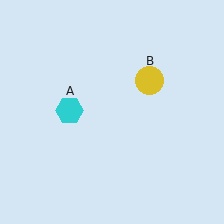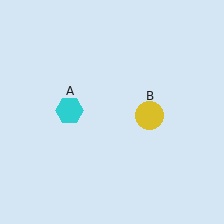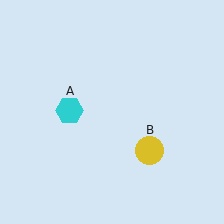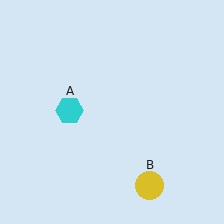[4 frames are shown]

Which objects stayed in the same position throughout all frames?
Cyan hexagon (object A) remained stationary.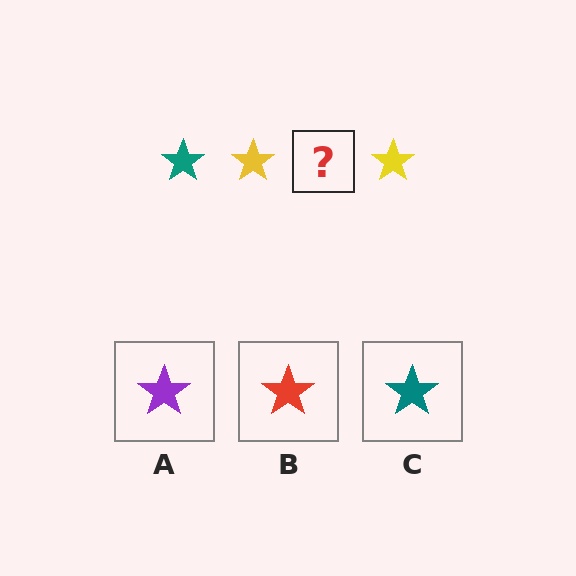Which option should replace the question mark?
Option C.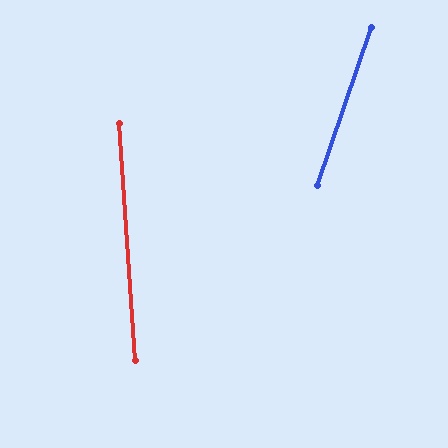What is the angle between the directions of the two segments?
Approximately 23 degrees.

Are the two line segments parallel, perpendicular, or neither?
Neither parallel nor perpendicular — they differ by about 23°.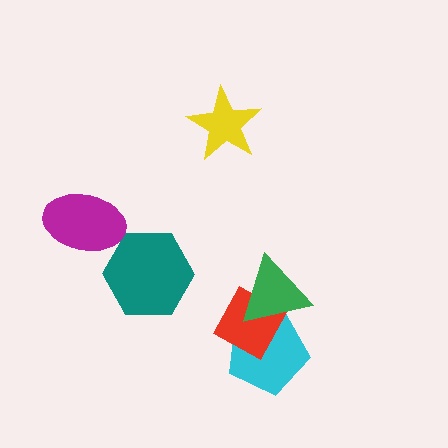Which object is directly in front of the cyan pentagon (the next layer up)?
The red diamond is directly in front of the cyan pentagon.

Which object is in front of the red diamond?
The green triangle is in front of the red diamond.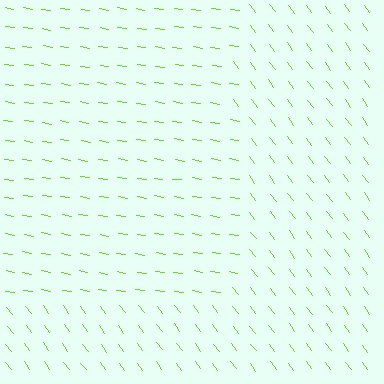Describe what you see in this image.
The image is filled with small lime line segments. A rectangle region in the image has lines oriented differently from the surrounding lines, creating a visible texture boundary.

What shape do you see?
I see a rectangle.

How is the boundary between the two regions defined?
The boundary is defined purely by a change in line orientation (approximately 45 degrees difference). All lines are the same color and thickness.